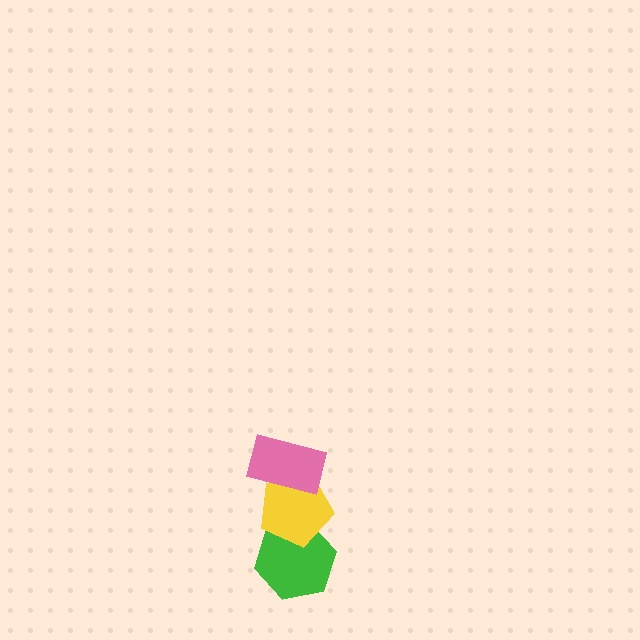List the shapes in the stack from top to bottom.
From top to bottom: the pink rectangle, the yellow pentagon, the green hexagon.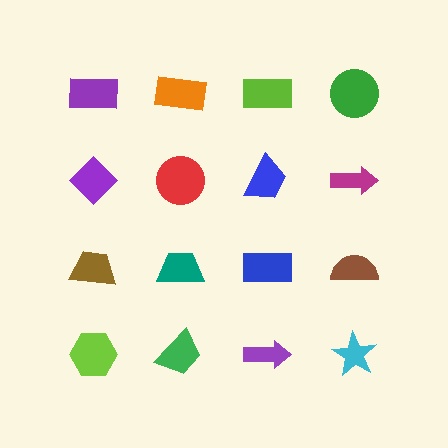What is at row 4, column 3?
A purple arrow.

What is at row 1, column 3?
A lime rectangle.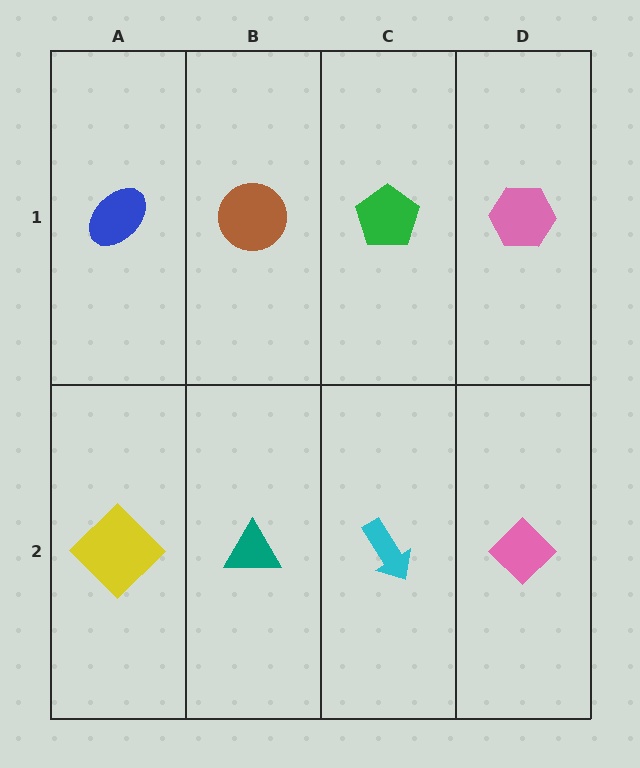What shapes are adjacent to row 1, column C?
A cyan arrow (row 2, column C), a brown circle (row 1, column B), a pink hexagon (row 1, column D).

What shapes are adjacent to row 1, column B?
A teal triangle (row 2, column B), a blue ellipse (row 1, column A), a green pentagon (row 1, column C).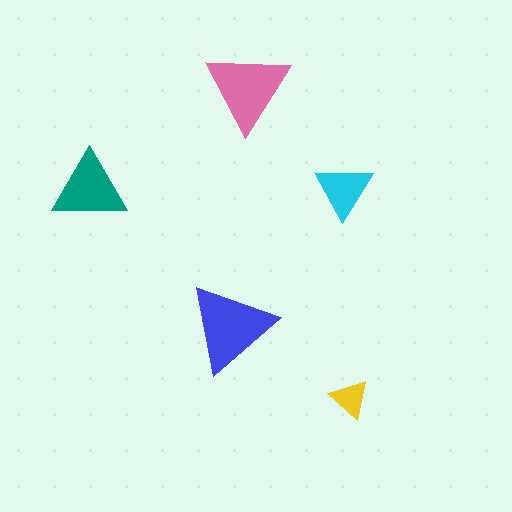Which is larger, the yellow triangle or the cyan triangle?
The cyan one.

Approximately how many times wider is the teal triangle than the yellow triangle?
About 2 times wider.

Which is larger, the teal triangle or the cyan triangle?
The teal one.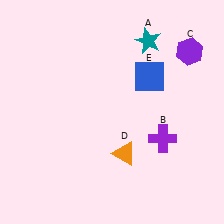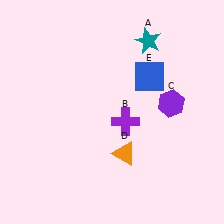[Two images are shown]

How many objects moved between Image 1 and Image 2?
2 objects moved between the two images.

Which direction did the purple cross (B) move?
The purple cross (B) moved left.